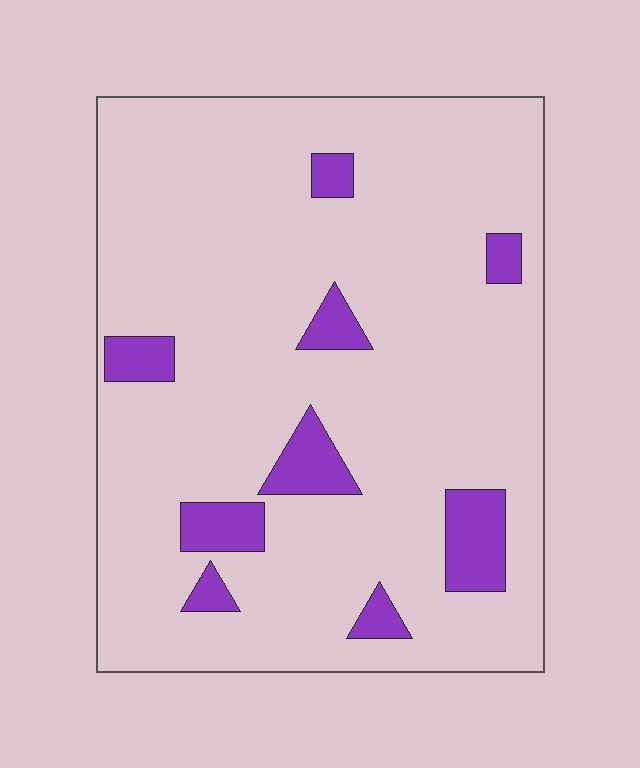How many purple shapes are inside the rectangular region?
9.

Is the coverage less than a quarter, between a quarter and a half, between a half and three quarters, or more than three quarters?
Less than a quarter.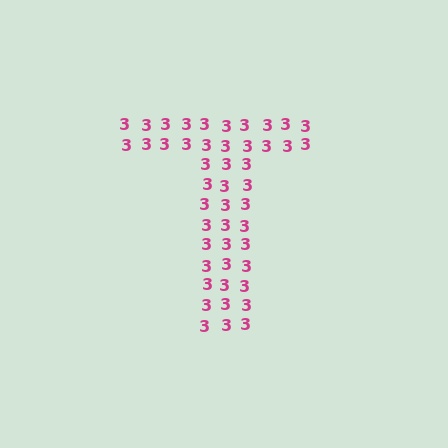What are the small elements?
The small elements are digit 3's.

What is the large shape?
The large shape is the letter T.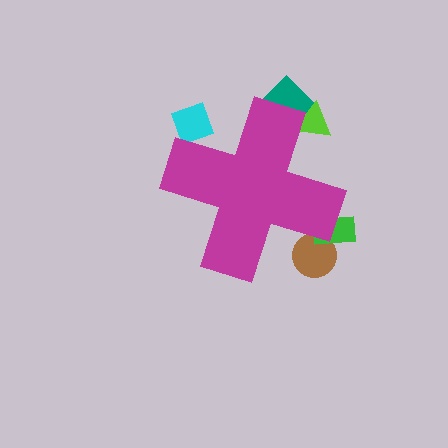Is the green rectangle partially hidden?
Yes, the green rectangle is partially hidden behind the magenta cross.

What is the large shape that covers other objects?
A magenta cross.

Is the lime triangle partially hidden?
Yes, the lime triangle is partially hidden behind the magenta cross.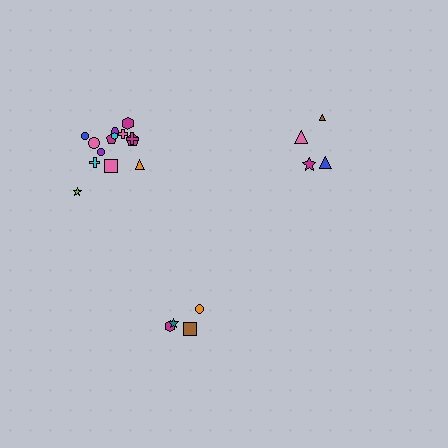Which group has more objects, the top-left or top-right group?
The top-left group.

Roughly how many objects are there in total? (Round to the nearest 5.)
Roughly 25 objects in total.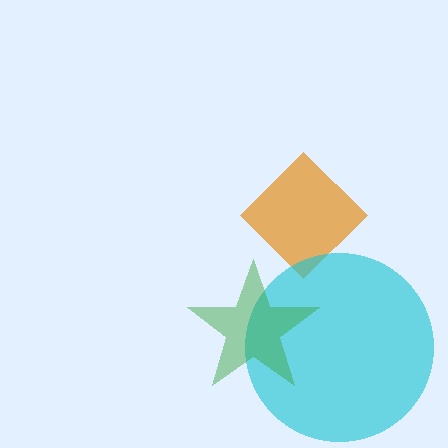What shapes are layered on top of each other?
The layered shapes are: an orange diamond, a cyan circle, a green star.